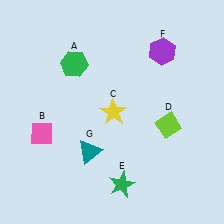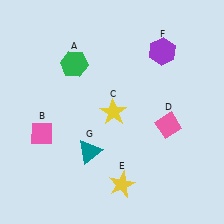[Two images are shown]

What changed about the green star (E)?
In Image 1, E is green. In Image 2, it changed to yellow.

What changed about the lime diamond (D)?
In Image 1, D is lime. In Image 2, it changed to pink.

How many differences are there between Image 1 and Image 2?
There are 2 differences between the two images.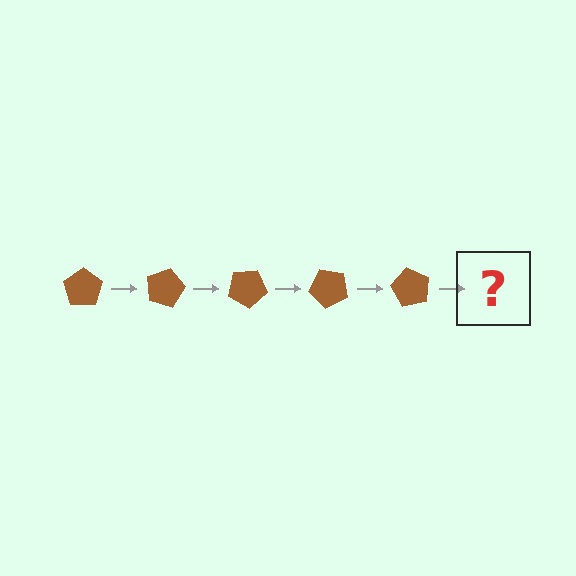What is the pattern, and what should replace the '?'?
The pattern is that the pentagon rotates 15 degrees each step. The '?' should be a brown pentagon rotated 75 degrees.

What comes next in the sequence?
The next element should be a brown pentagon rotated 75 degrees.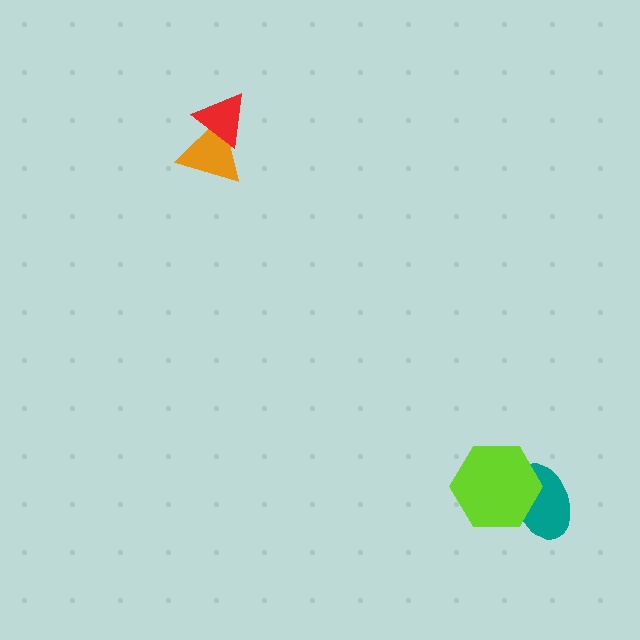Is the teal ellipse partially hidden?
Yes, it is partially covered by another shape.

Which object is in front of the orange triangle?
The red triangle is in front of the orange triangle.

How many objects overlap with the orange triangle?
1 object overlaps with the orange triangle.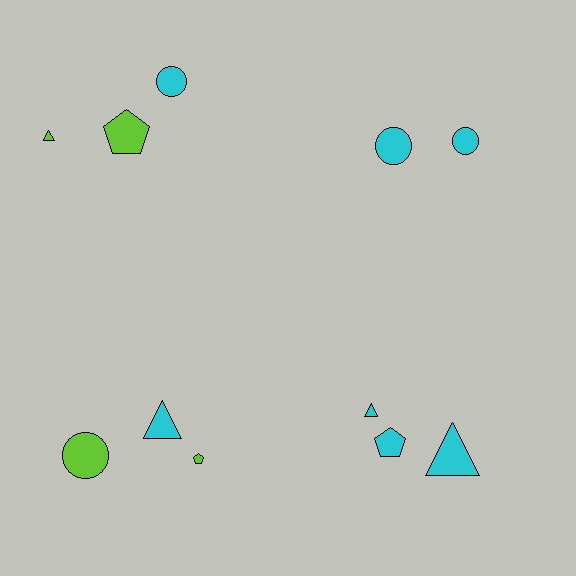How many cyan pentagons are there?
There is 1 cyan pentagon.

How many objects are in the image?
There are 11 objects.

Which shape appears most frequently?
Triangle, with 4 objects.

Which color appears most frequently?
Cyan, with 7 objects.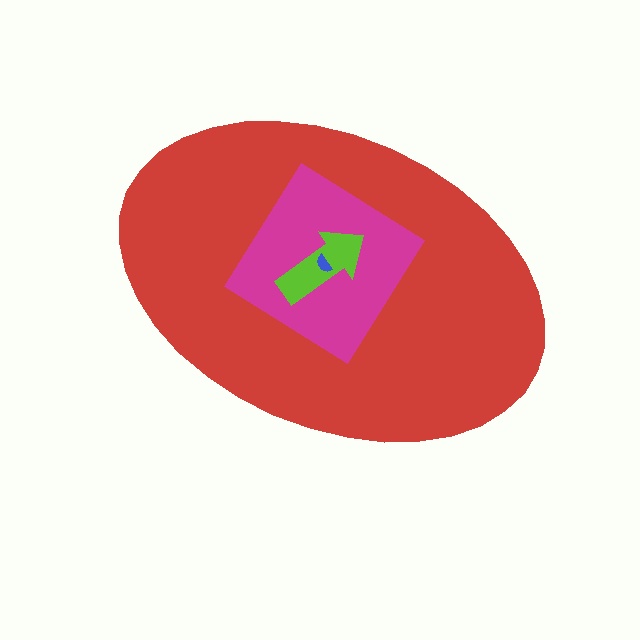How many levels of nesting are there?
4.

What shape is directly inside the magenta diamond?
The lime arrow.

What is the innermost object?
The blue semicircle.